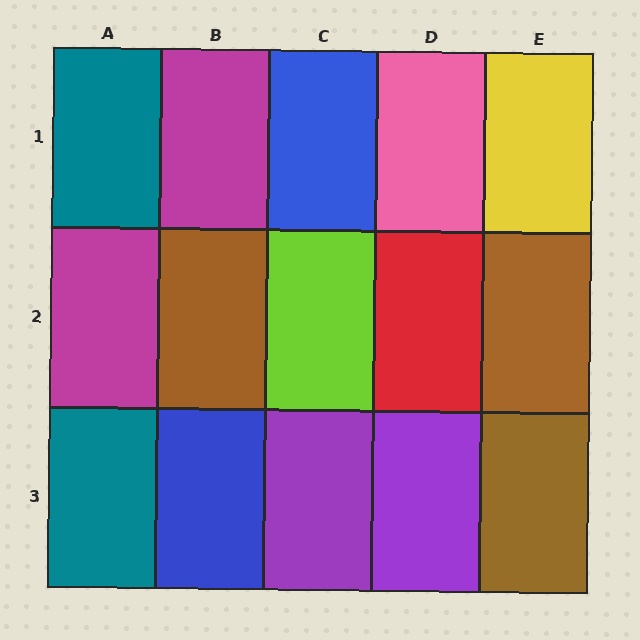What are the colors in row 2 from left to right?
Magenta, brown, lime, red, brown.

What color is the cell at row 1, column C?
Blue.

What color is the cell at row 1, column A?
Teal.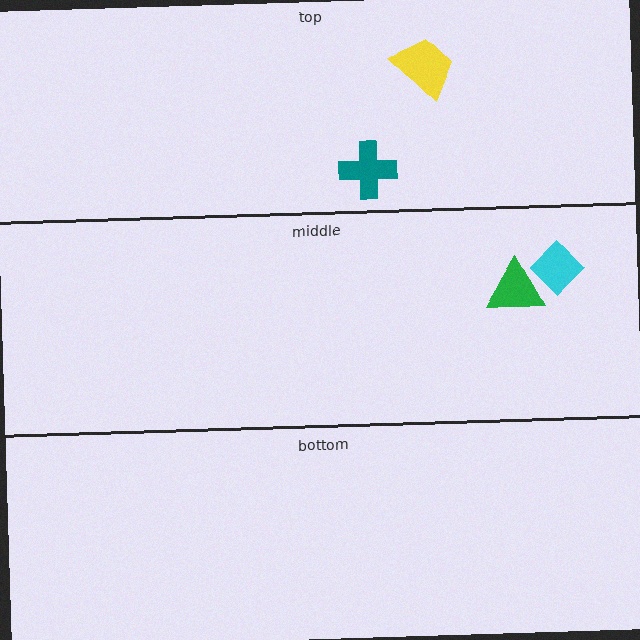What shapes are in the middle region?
The green triangle, the cyan diamond.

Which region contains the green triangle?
The middle region.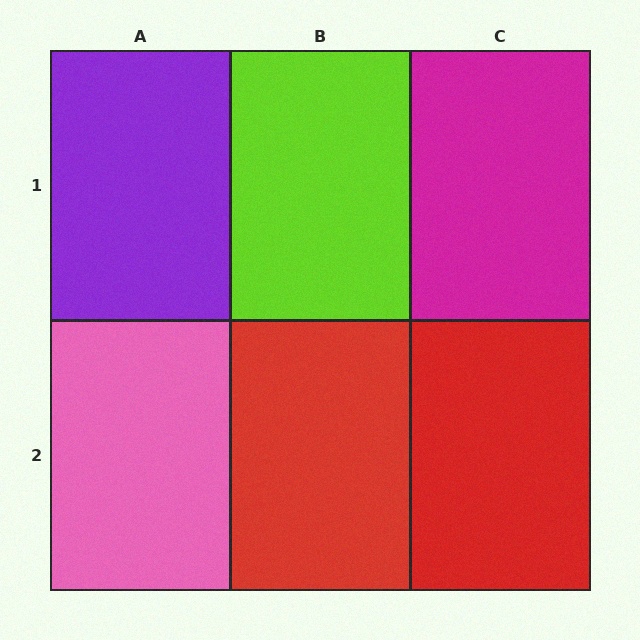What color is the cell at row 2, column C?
Red.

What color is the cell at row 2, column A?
Pink.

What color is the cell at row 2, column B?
Red.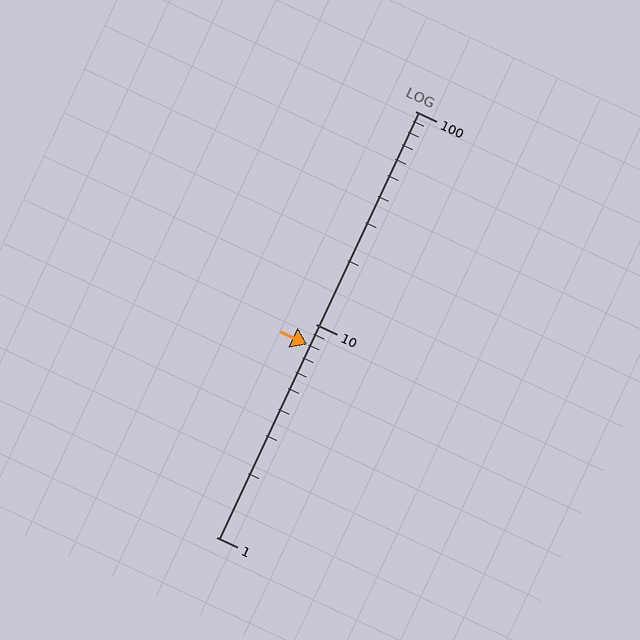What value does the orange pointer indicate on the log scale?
The pointer indicates approximately 8.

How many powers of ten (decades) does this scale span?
The scale spans 2 decades, from 1 to 100.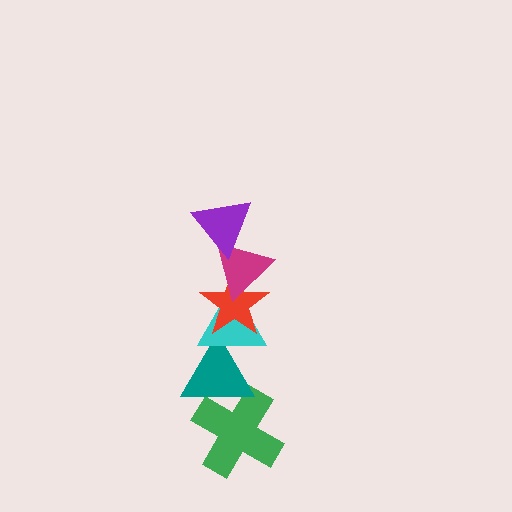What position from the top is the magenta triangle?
The magenta triangle is 2nd from the top.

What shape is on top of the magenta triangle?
The purple triangle is on top of the magenta triangle.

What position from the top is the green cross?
The green cross is 6th from the top.